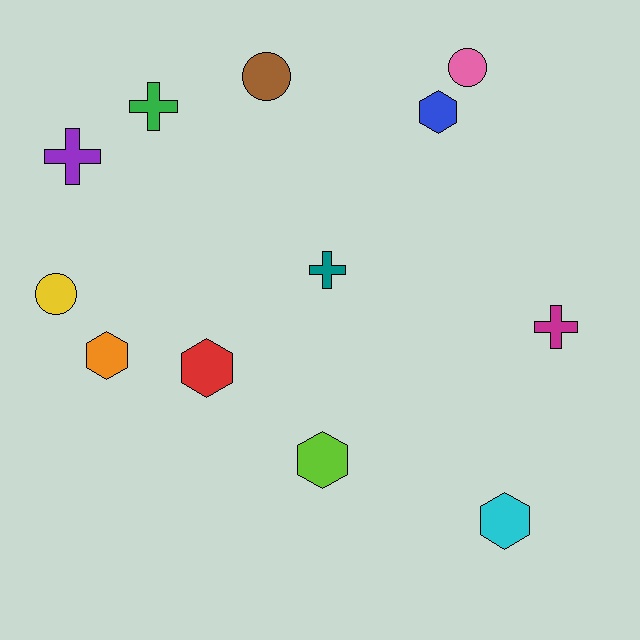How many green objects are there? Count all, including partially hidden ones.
There is 1 green object.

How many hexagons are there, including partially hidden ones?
There are 5 hexagons.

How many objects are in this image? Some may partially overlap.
There are 12 objects.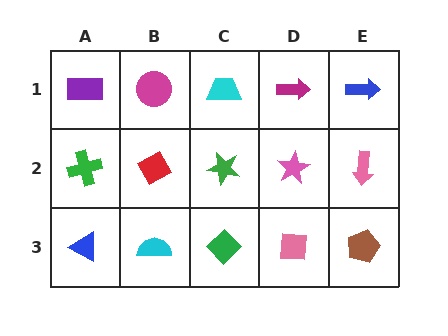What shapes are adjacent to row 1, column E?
A pink arrow (row 2, column E), a magenta arrow (row 1, column D).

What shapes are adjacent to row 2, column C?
A cyan trapezoid (row 1, column C), a green diamond (row 3, column C), a red diamond (row 2, column B), a pink star (row 2, column D).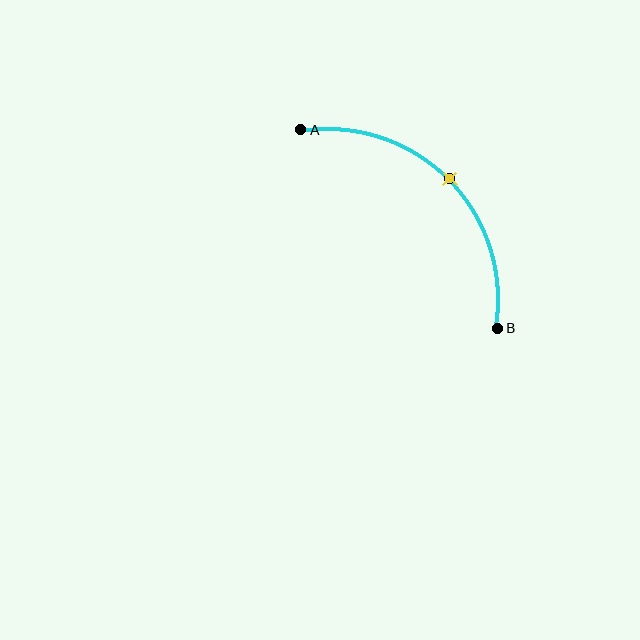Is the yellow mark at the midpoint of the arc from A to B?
Yes. The yellow mark lies on the arc at equal arc-length from both A and B — it is the arc midpoint.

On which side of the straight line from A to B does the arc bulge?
The arc bulges above and to the right of the straight line connecting A and B.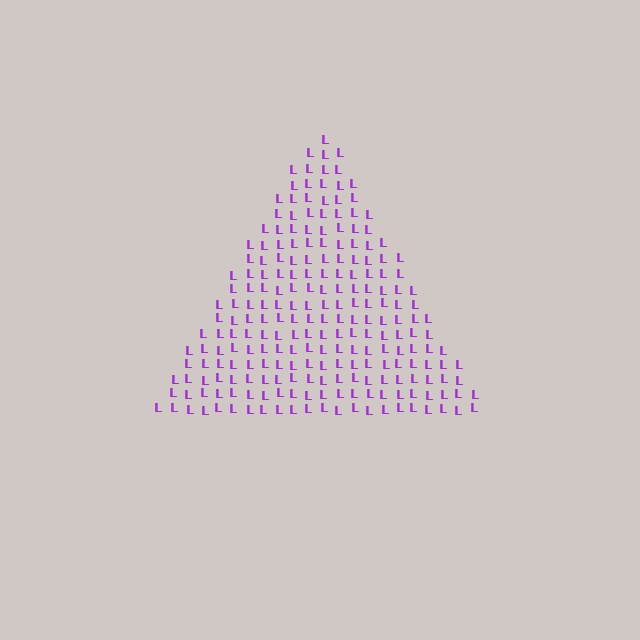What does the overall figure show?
The overall figure shows a triangle.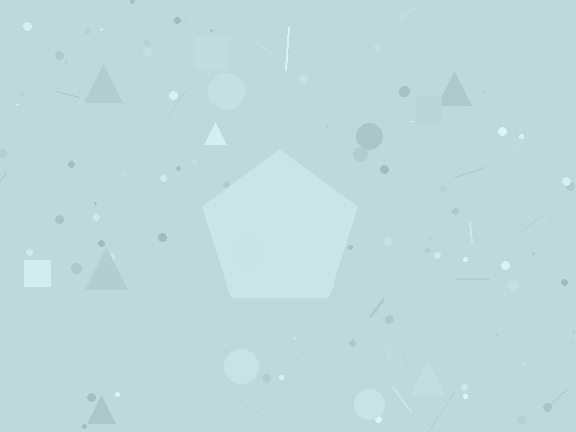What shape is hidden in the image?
A pentagon is hidden in the image.